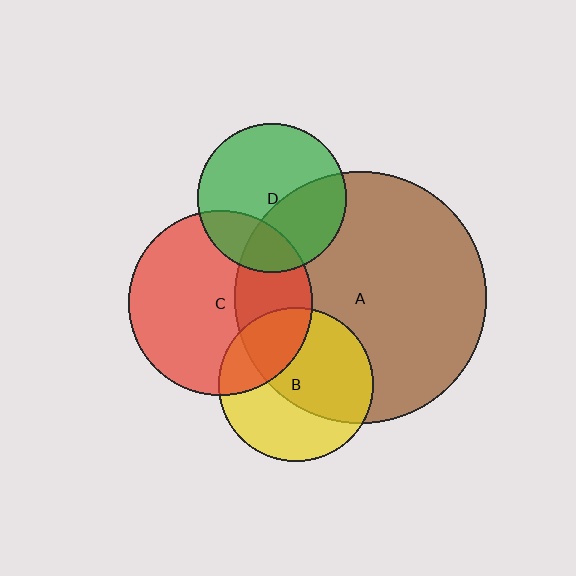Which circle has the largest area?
Circle A (brown).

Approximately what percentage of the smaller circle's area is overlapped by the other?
Approximately 25%.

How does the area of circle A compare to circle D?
Approximately 2.9 times.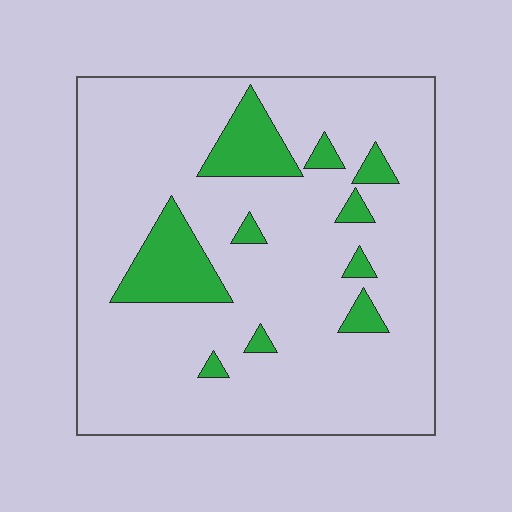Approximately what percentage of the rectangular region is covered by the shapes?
Approximately 15%.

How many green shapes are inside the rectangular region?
10.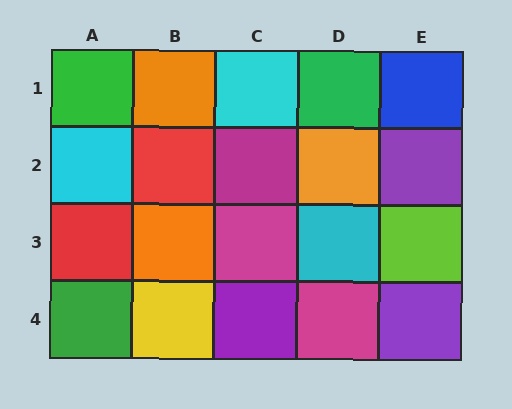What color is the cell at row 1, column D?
Green.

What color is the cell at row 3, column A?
Red.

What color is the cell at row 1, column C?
Cyan.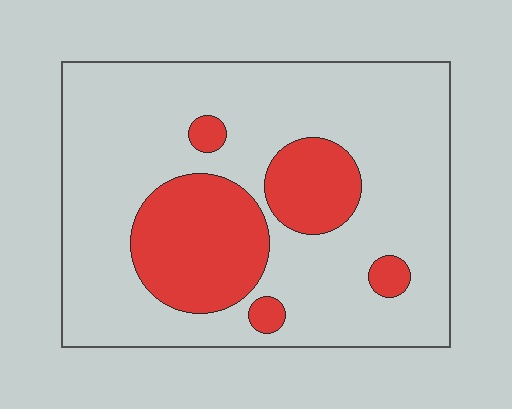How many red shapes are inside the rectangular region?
5.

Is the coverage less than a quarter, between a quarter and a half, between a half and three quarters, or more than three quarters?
Less than a quarter.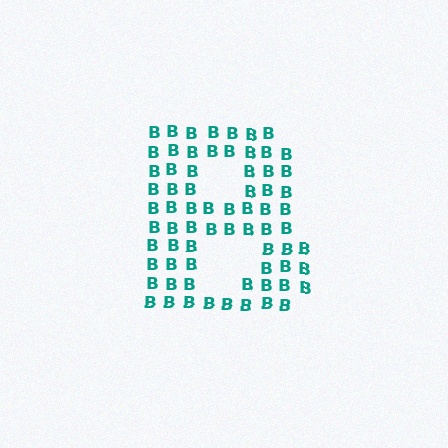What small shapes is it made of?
It is made of small letter B's.